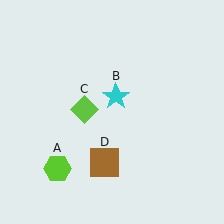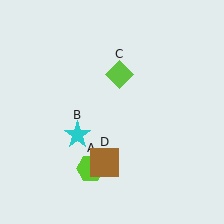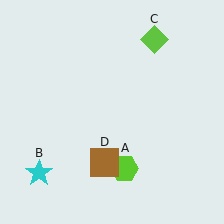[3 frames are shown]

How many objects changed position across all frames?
3 objects changed position: lime hexagon (object A), cyan star (object B), lime diamond (object C).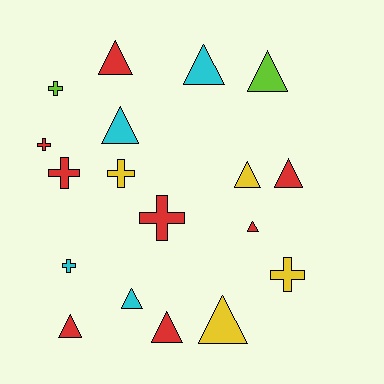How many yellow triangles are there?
There are 2 yellow triangles.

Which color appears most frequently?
Red, with 8 objects.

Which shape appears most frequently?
Triangle, with 11 objects.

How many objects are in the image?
There are 18 objects.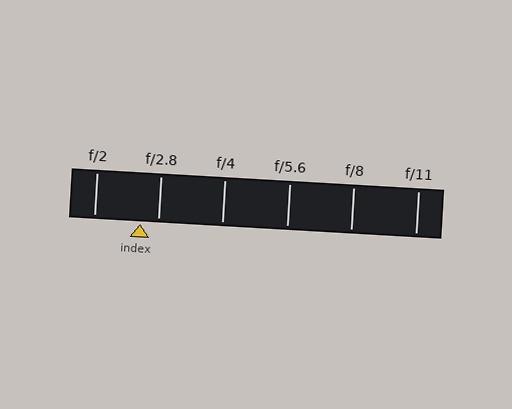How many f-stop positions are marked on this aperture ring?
There are 6 f-stop positions marked.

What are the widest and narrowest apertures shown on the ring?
The widest aperture shown is f/2 and the narrowest is f/11.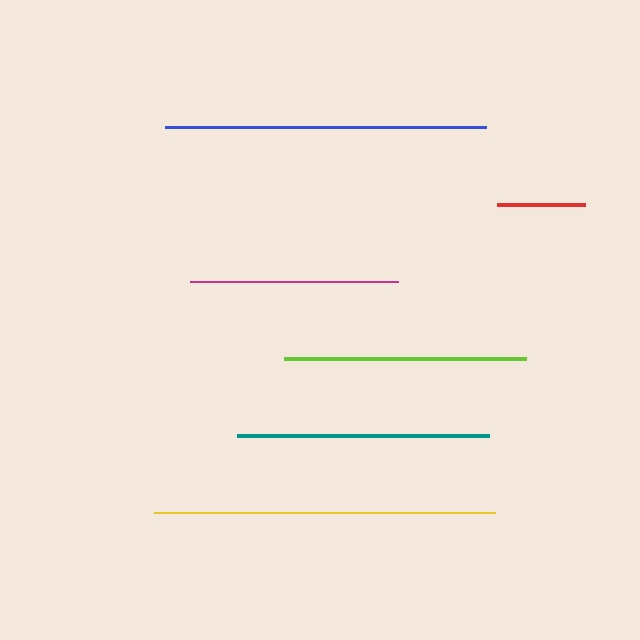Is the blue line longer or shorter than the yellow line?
The yellow line is longer than the blue line.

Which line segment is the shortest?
The red line is the shortest at approximately 88 pixels.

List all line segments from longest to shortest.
From longest to shortest: yellow, blue, teal, lime, magenta, red.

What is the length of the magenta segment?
The magenta segment is approximately 208 pixels long.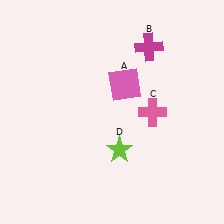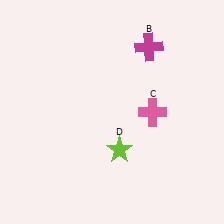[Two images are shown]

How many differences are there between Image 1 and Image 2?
There is 1 difference between the two images.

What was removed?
The pink square (A) was removed in Image 2.